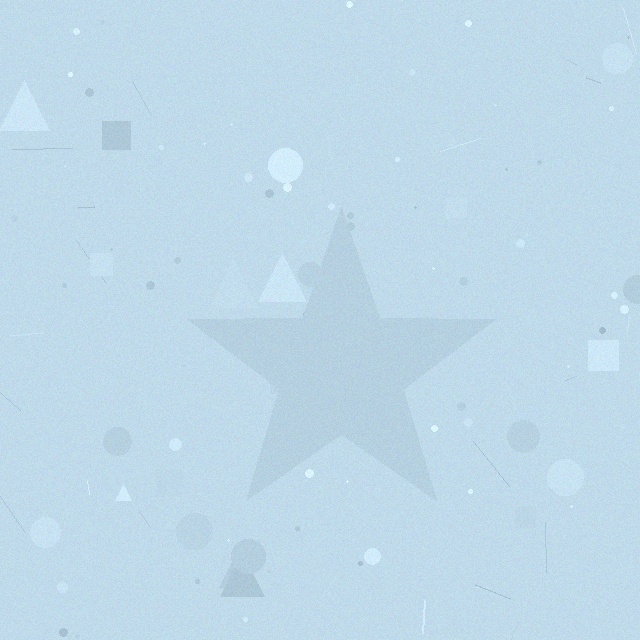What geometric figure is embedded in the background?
A star is embedded in the background.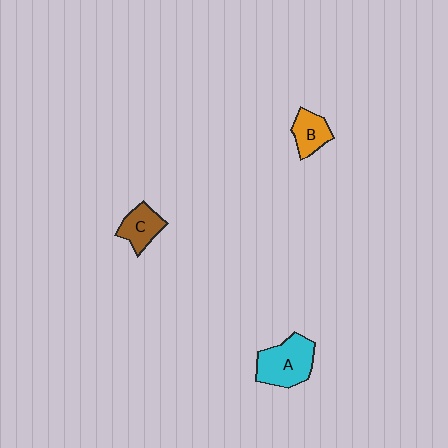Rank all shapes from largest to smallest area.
From largest to smallest: A (cyan), C (brown), B (orange).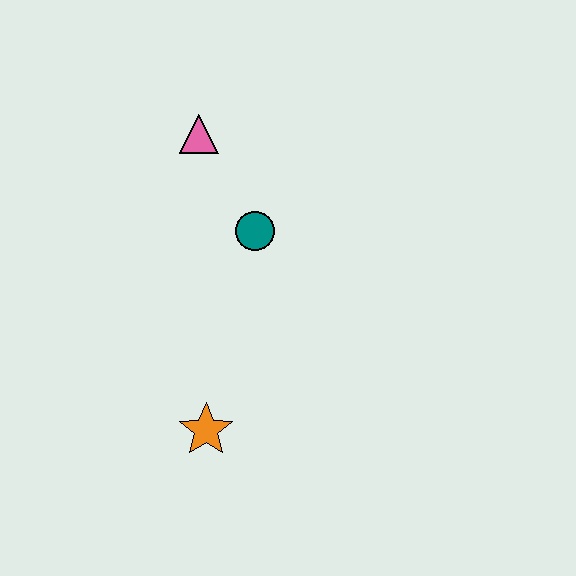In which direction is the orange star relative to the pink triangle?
The orange star is below the pink triangle.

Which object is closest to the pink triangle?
The teal circle is closest to the pink triangle.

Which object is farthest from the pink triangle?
The orange star is farthest from the pink triangle.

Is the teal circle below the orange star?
No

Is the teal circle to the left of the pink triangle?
No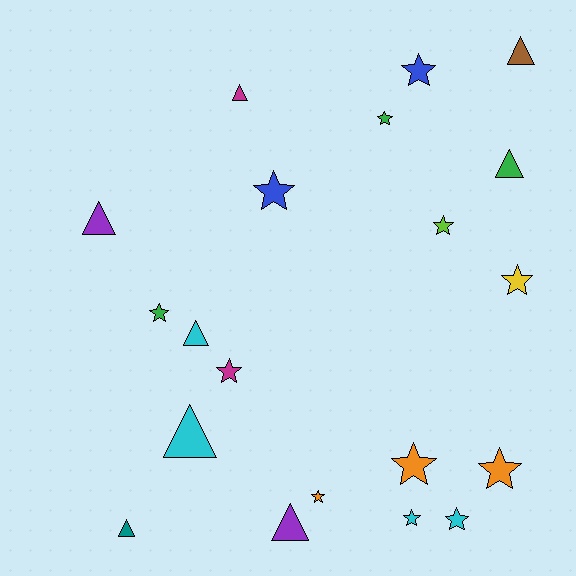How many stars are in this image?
There are 12 stars.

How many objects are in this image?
There are 20 objects.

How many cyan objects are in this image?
There are 4 cyan objects.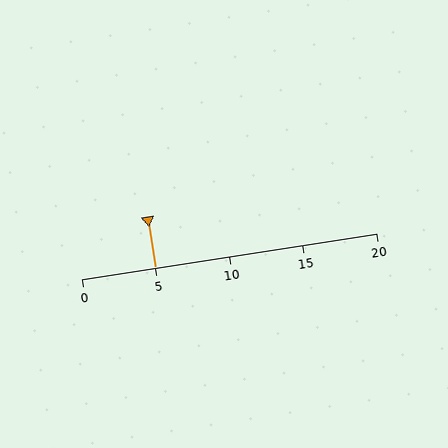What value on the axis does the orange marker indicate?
The marker indicates approximately 5.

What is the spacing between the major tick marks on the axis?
The major ticks are spaced 5 apart.